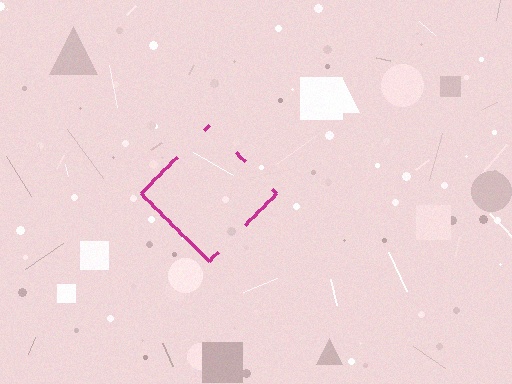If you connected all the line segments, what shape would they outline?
They would outline a diamond.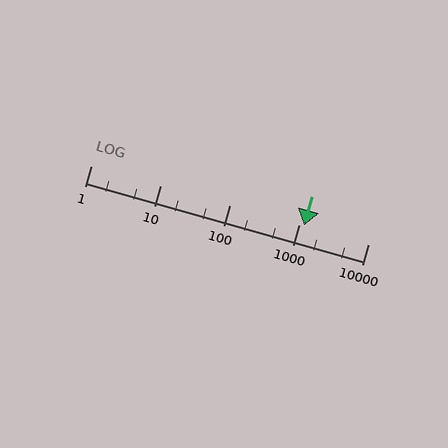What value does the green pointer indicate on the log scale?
The pointer indicates approximately 1200.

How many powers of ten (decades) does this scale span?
The scale spans 4 decades, from 1 to 10000.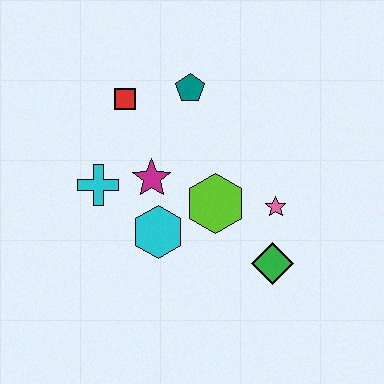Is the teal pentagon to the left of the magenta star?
No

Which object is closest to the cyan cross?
The magenta star is closest to the cyan cross.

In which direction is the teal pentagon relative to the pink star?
The teal pentagon is above the pink star.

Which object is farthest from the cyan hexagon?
The teal pentagon is farthest from the cyan hexagon.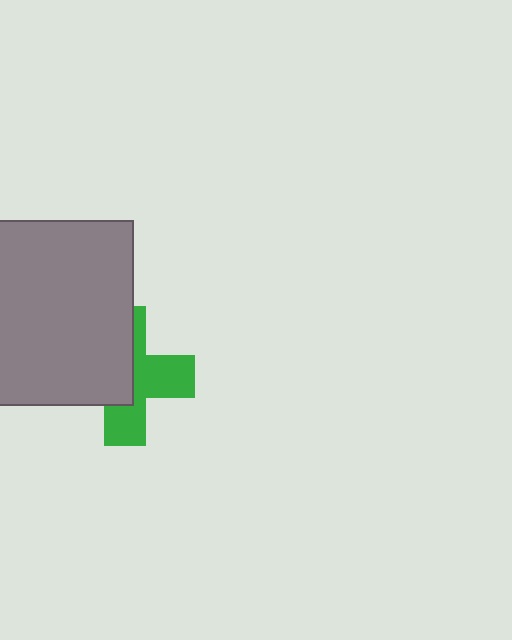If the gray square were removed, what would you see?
You would see the complete green cross.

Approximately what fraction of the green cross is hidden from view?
Roughly 50% of the green cross is hidden behind the gray square.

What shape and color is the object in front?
The object in front is a gray square.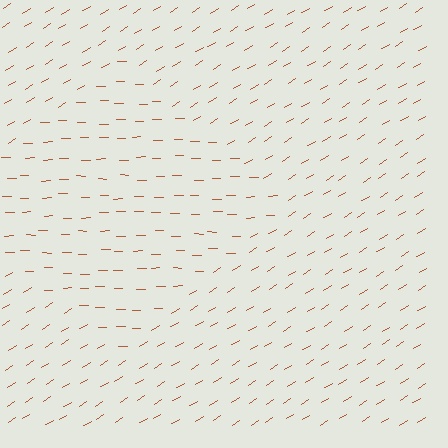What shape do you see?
I see a diamond.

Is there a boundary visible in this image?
Yes, there is a texture boundary formed by a change in line orientation.